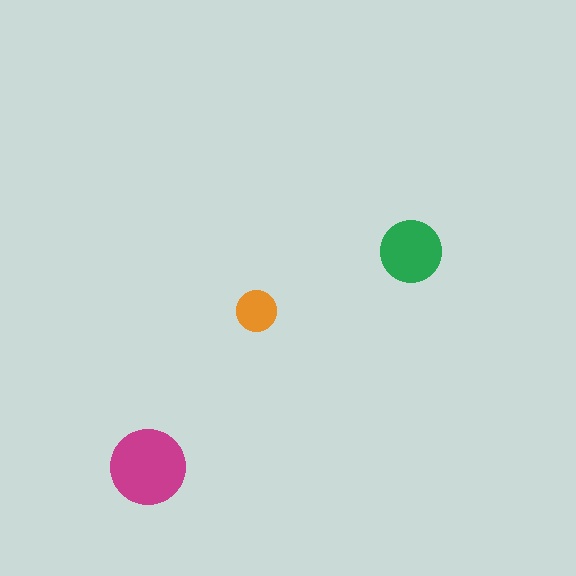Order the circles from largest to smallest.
the magenta one, the green one, the orange one.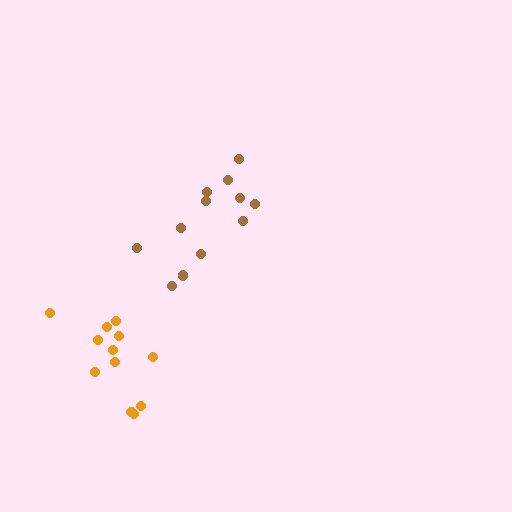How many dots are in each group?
Group 1: 12 dots, Group 2: 12 dots (24 total).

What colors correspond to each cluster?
The clusters are colored: brown, orange.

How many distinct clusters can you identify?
There are 2 distinct clusters.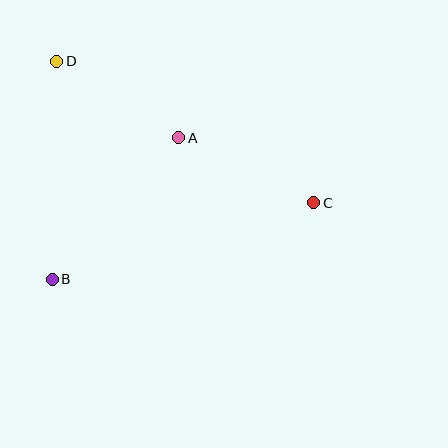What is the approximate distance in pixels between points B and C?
The distance between B and C is approximately 273 pixels.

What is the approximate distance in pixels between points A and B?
The distance between A and B is approximately 190 pixels.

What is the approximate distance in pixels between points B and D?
The distance between B and D is approximately 218 pixels.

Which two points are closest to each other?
Points A and D are closest to each other.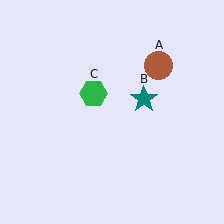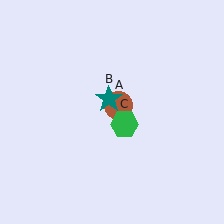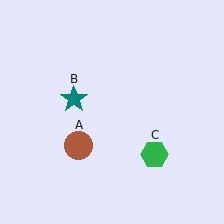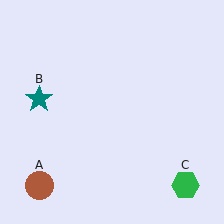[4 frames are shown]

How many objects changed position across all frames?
3 objects changed position: brown circle (object A), teal star (object B), green hexagon (object C).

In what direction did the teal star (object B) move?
The teal star (object B) moved left.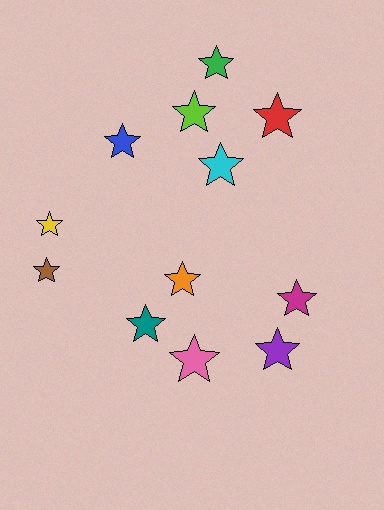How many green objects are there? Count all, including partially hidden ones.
There is 1 green object.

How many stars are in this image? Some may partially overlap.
There are 12 stars.